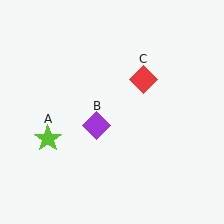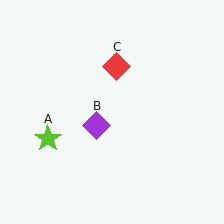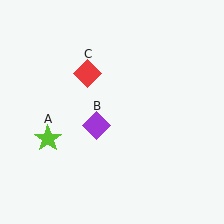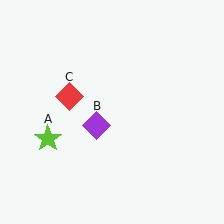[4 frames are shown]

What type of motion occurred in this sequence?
The red diamond (object C) rotated counterclockwise around the center of the scene.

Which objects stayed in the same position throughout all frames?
Lime star (object A) and purple diamond (object B) remained stationary.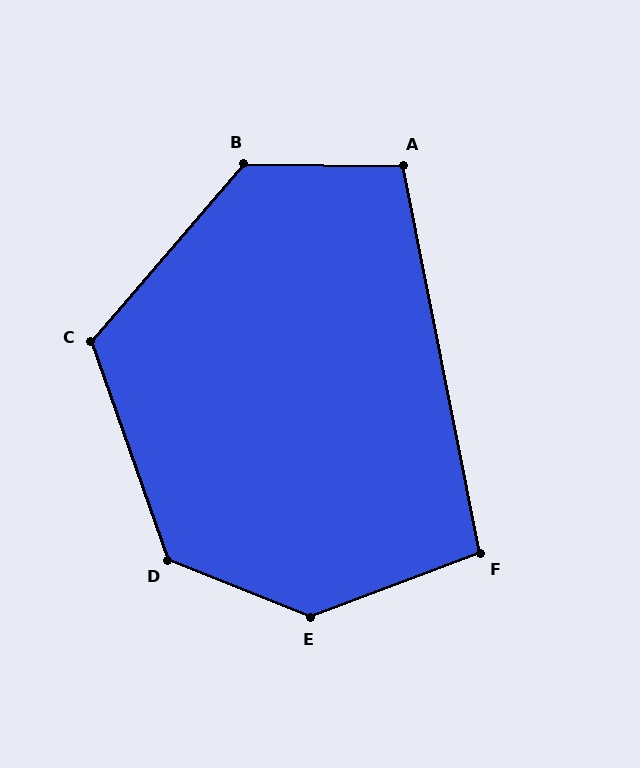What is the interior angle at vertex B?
Approximately 130 degrees (obtuse).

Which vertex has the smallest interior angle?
F, at approximately 99 degrees.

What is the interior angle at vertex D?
Approximately 131 degrees (obtuse).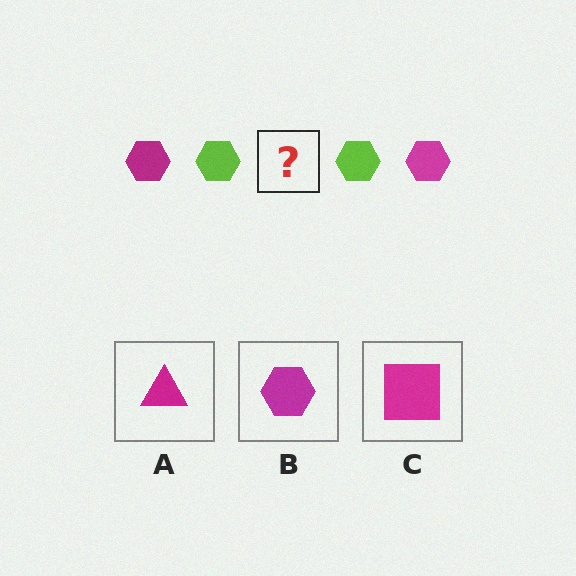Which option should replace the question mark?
Option B.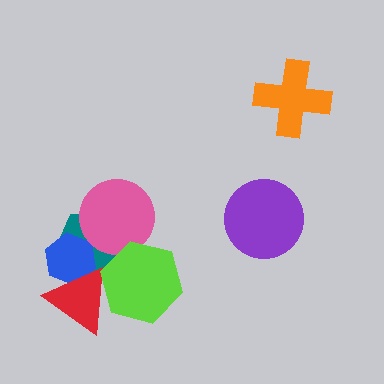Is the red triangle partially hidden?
Yes, it is partially covered by another shape.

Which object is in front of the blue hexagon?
The red triangle is in front of the blue hexagon.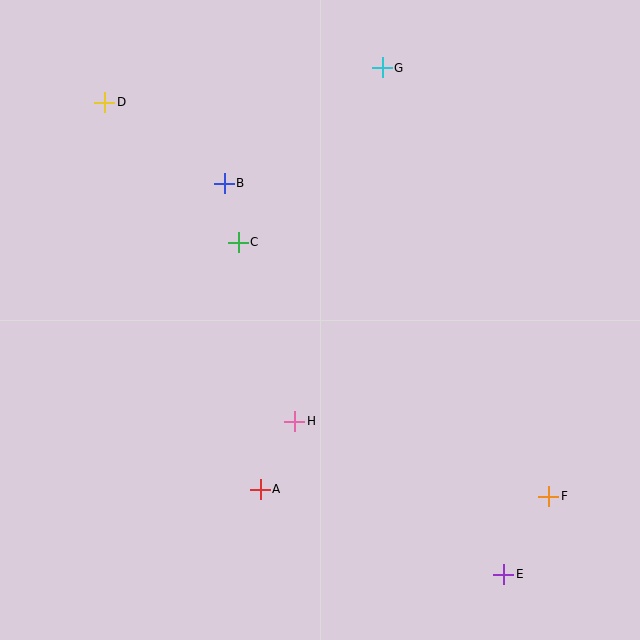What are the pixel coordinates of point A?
Point A is at (260, 489).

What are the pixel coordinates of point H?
Point H is at (295, 421).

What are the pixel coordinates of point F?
Point F is at (549, 496).